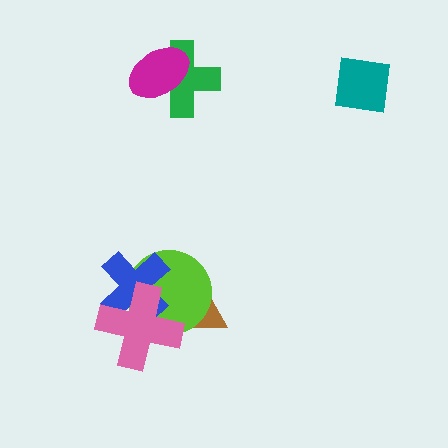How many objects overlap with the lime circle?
3 objects overlap with the lime circle.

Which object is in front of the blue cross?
The pink cross is in front of the blue cross.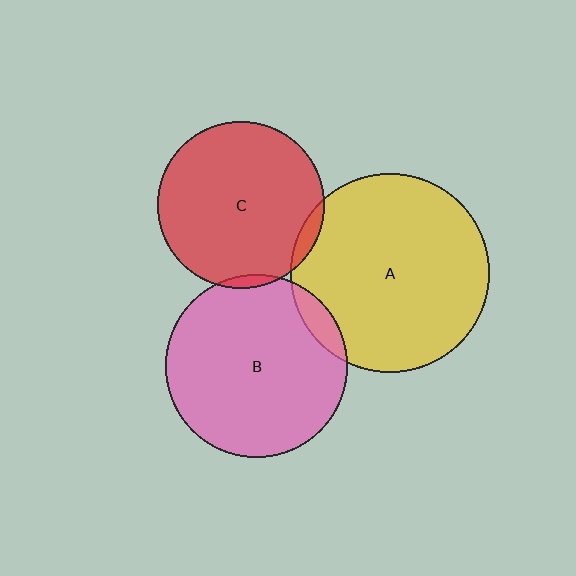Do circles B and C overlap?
Yes.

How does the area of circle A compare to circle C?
Approximately 1.4 times.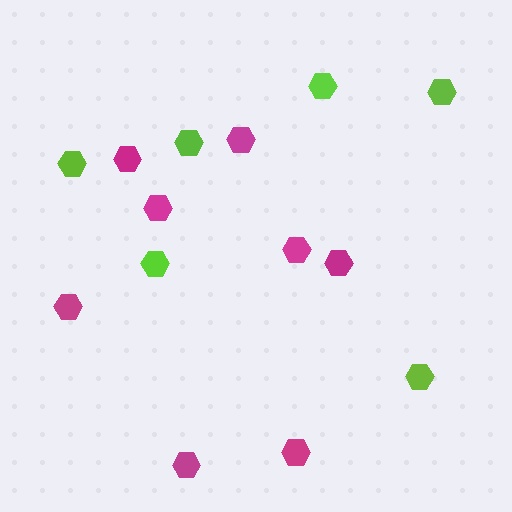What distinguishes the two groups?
There are 2 groups: one group of magenta hexagons (8) and one group of lime hexagons (6).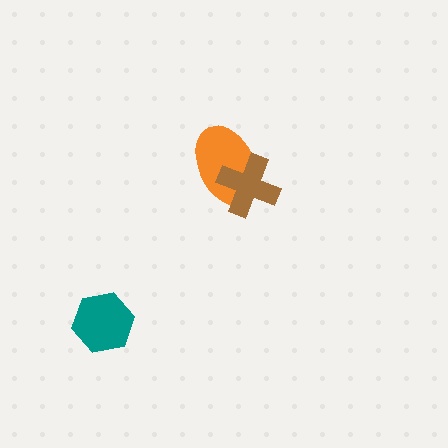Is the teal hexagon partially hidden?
No, no other shape covers it.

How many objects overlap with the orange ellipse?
1 object overlaps with the orange ellipse.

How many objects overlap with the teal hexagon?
0 objects overlap with the teal hexagon.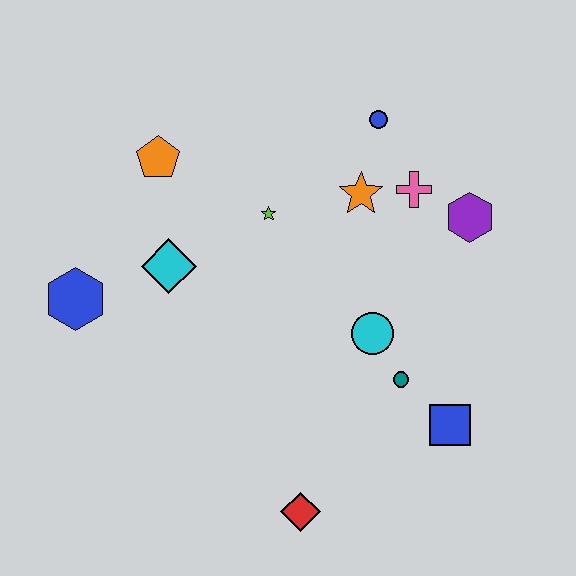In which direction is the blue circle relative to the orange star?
The blue circle is above the orange star.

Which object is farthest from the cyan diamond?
The blue square is farthest from the cyan diamond.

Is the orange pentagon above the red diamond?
Yes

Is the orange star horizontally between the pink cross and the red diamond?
Yes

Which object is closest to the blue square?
The teal circle is closest to the blue square.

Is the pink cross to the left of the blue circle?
No